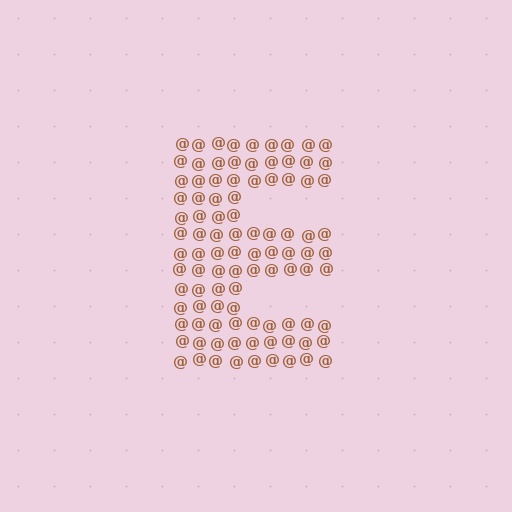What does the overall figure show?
The overall figure shows the letter E.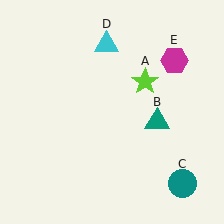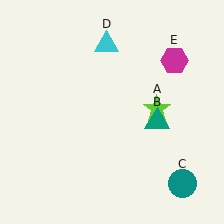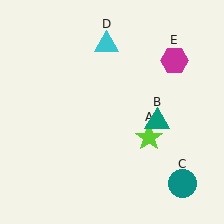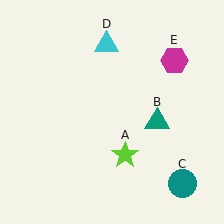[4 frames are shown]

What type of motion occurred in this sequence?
The lime star (object A) rotated clockwise around the center of the scene.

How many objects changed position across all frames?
1 object changed position: lime star (object A).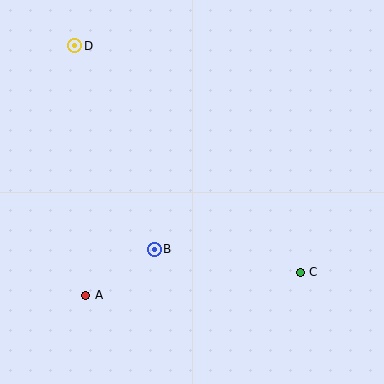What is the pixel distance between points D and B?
The distance between D and B is 218 pixels.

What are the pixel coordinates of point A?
Point A is at (86, 295).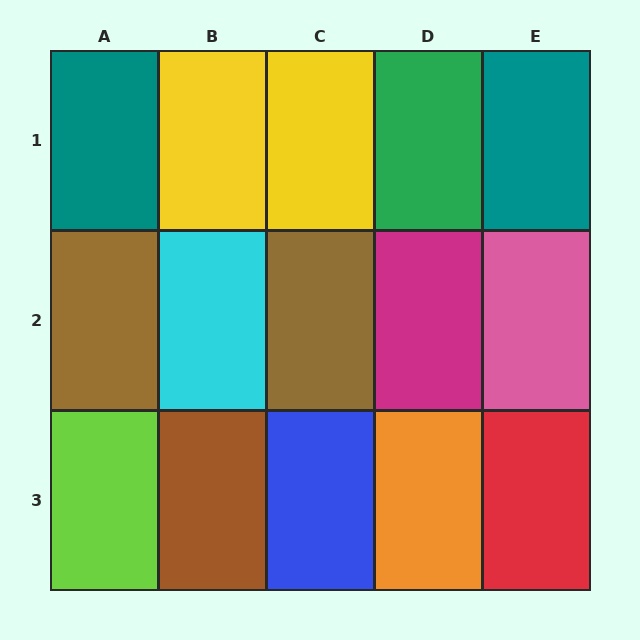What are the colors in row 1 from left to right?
Teal, yellow, yellow, green, teal.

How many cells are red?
1 cell is red.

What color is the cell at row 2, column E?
Pink.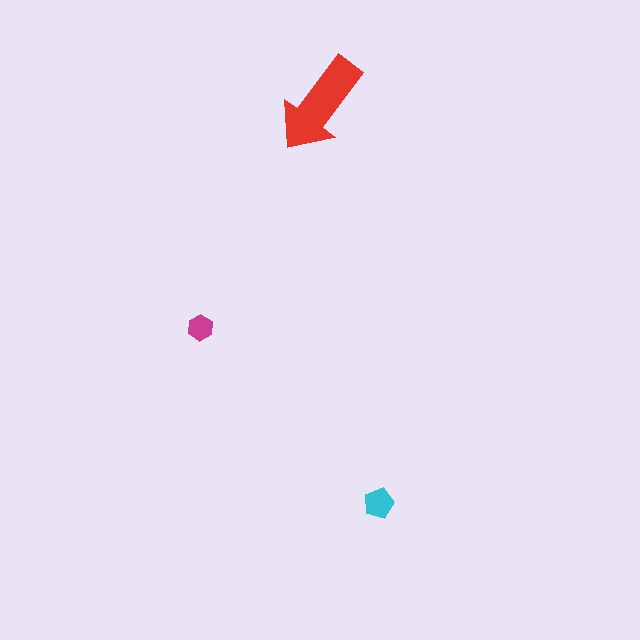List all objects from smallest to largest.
The magenta hexagon, the cyan pentagon, the red arrow.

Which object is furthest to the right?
The cyan pentagon is rightmost.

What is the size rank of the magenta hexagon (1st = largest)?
3rd.